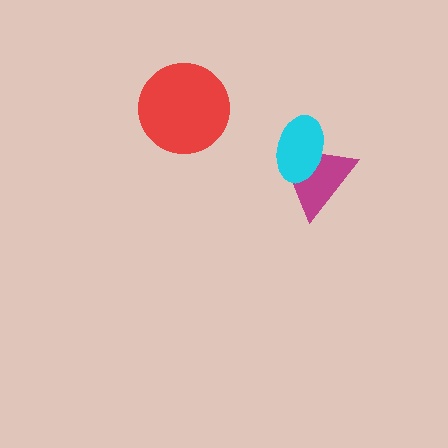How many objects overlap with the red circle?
0 objects overlap with the red circle.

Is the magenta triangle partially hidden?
Yes, it is partially covered by another shape.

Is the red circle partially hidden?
No, no other shape covers it.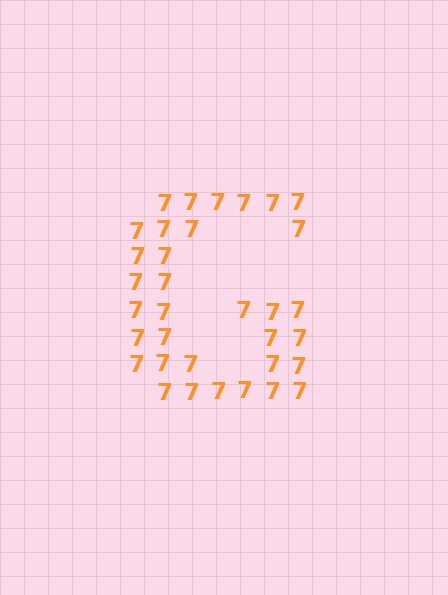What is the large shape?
The large shape is the letter G.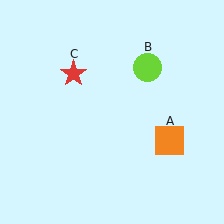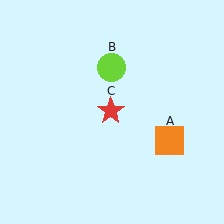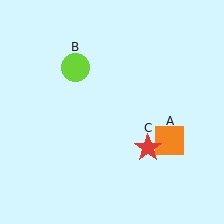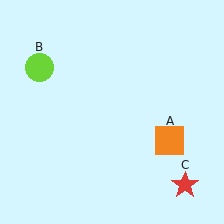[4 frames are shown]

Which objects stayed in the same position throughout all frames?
Orange square (object A) remained stationary.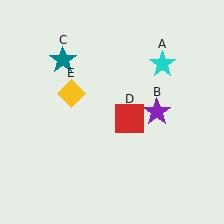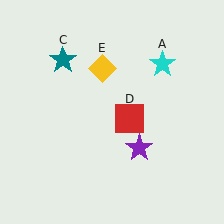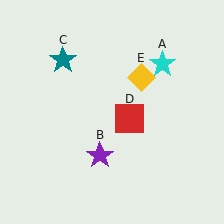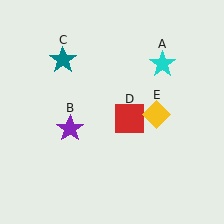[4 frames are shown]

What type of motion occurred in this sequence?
The purple star (object B), yellow diamond (object E) rotated clockwise around the center of the scene.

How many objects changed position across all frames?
2 objects changed position: purple star (object B), yellow diamond (object E).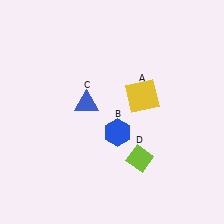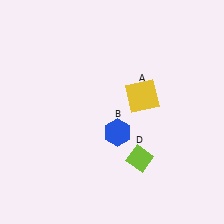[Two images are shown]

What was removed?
The blue triangle (C) was removed in Image 2.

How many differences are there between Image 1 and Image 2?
There is 1 difference between the two images.